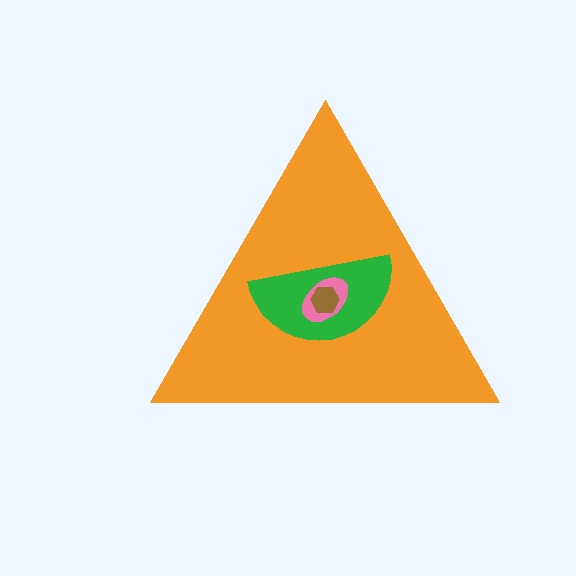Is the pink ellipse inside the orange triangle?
Yes.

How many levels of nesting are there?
4.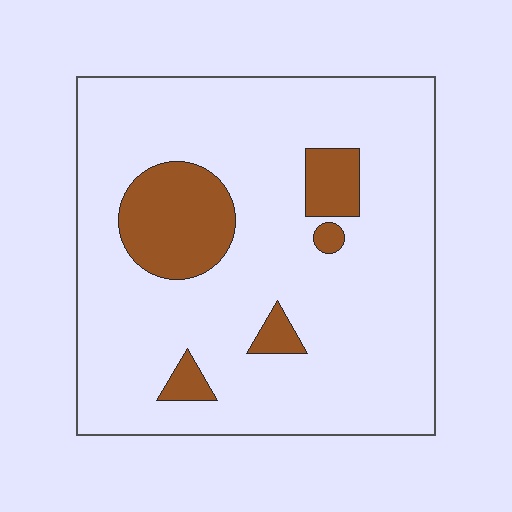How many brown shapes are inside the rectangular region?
5.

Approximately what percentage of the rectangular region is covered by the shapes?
Approximately 15%.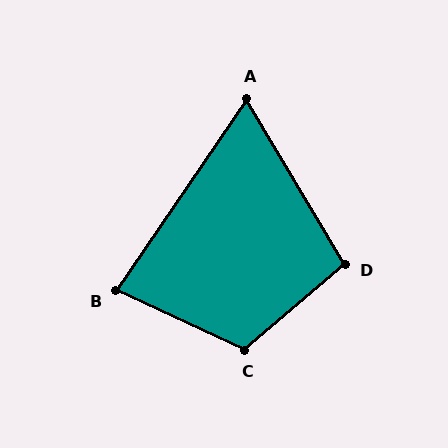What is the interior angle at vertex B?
Approximately 80 degrees (acute).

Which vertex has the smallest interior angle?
A, at approximately 65 degrees.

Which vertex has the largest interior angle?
C, at approximately 115 degrees.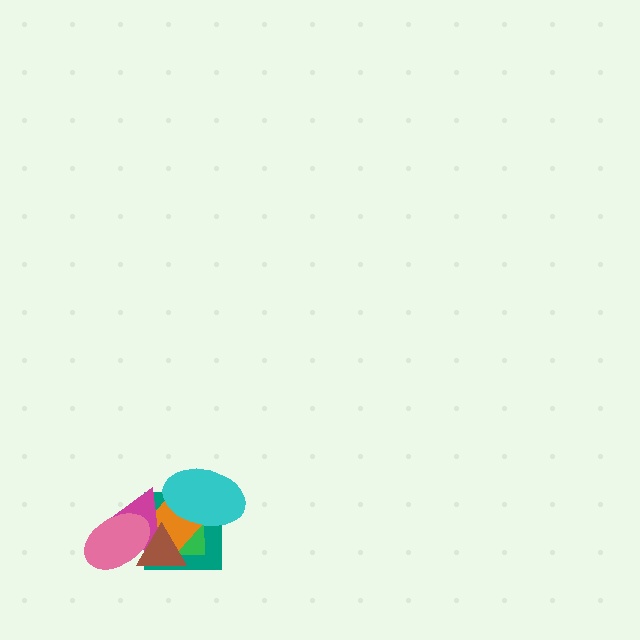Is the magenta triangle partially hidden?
Yes, it is partially covered by another shape.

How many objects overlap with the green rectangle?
5 objects overlap with the green rectangle.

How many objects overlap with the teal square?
6 objects overlap with the teal square.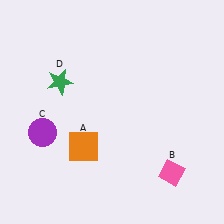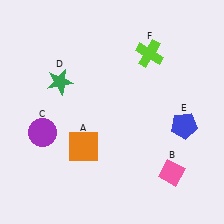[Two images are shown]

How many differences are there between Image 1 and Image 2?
There are 2 differences between the two images.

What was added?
A blue pentagon (E), a lime cross (F) were added in Image 2.